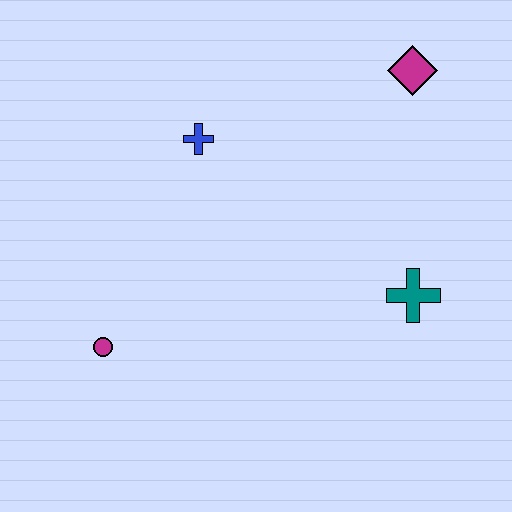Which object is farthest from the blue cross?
The teal cross is farthest from the blue cross.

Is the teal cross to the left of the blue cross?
No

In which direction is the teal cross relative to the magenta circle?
The teal cross is to the right of the magenta circle.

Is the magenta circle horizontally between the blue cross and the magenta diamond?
No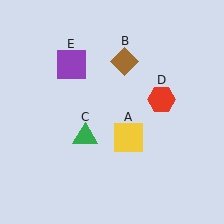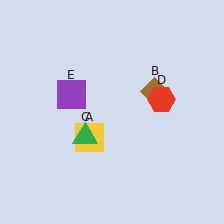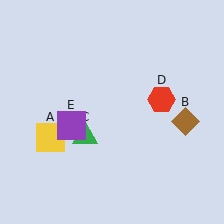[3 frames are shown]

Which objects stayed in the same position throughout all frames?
Green triangle (object C) and red hexagon (object D) remained stationary.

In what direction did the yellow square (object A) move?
The yellow square (object A) moved left.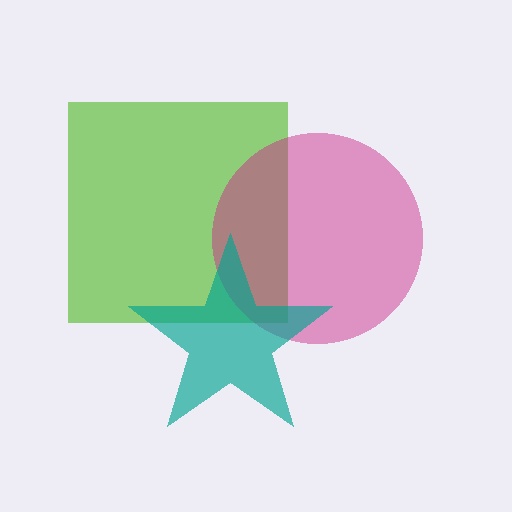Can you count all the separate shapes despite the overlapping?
Yes, there are 3 separate shapes.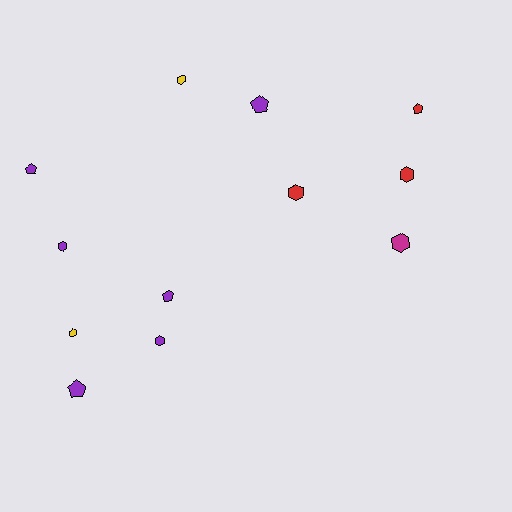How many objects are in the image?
There are 12 objects.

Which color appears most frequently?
Purple, with 6 objects.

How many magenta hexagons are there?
There is 1 magenta hexagon.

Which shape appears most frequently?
Hexagon, with 7 objects.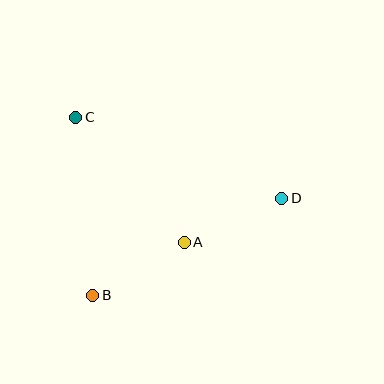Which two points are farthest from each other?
Points C and D are farthest from each other.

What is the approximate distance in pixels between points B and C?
The distance between B and C is approximately 178 pixels.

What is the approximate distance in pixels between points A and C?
The distance between A and C is approximately 165 pixels.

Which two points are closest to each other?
Points A and B are closest to each other.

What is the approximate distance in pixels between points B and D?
The distance between B and D is approximately 212 pixels.